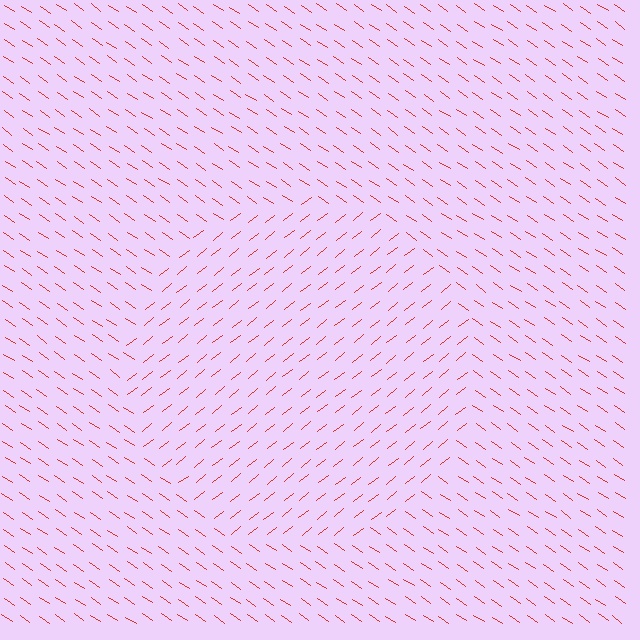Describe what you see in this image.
The image is filled with small red line segments. A circle region in the image has lines oriented differently from the surrounding lines, creating a visible texture boundary.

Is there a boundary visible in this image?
Yes, there is a texture boundary formed by a change in line orientation.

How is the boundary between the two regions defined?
The boundary is defined purely by a change in line orientation (approximately 72 degrees difference). All lines are the same color and thickness.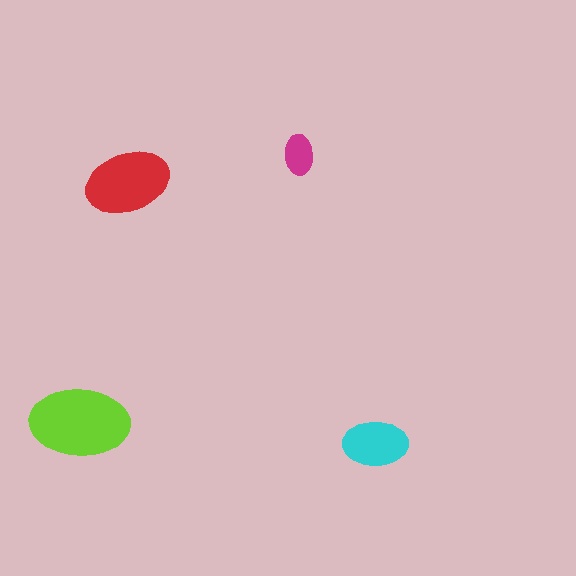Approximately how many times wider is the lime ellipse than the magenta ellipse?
About 2.5 times wider.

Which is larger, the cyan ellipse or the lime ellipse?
The lime one.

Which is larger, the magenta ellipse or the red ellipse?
The red one.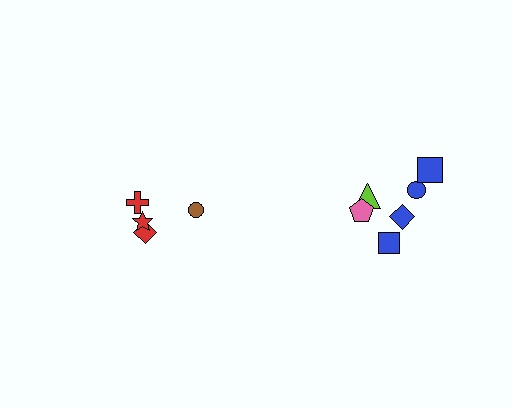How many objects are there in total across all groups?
There are 10 objects.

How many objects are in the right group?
There are 6 objects.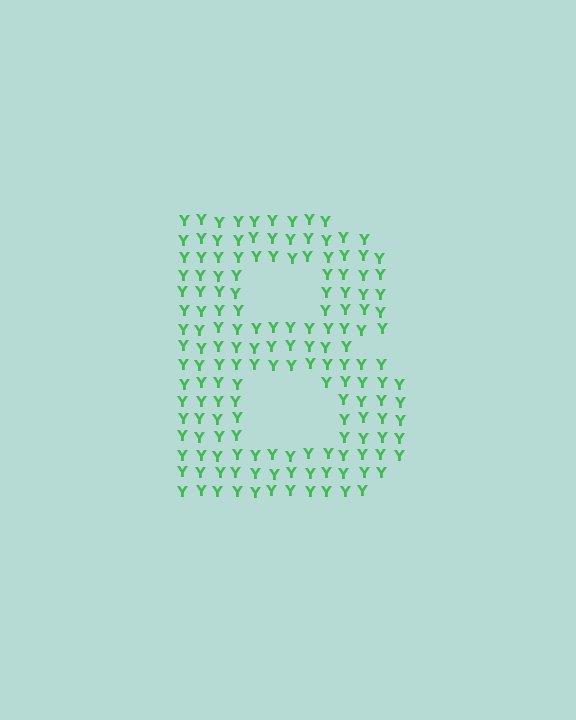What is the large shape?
The large shape is the letter B.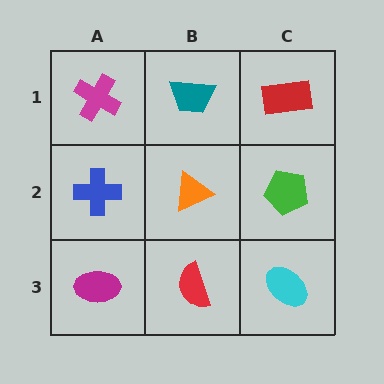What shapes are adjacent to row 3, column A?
A blue cross (row 2, column A), a red semicircle (row 3, column B).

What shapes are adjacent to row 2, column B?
A teal trapezoid (row 1, column B), a red semicircle (row 3, column B), a blue cross (row 2, column A), a green pentagon (row 2, column C).